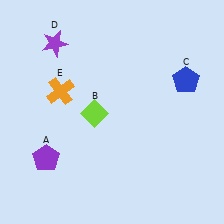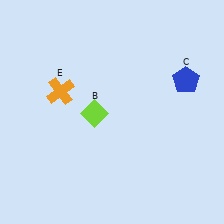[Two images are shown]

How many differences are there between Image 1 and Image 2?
There are 2 differences between the two images.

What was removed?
The purple pentagon (A), the purple star (D) were removed in Image 2.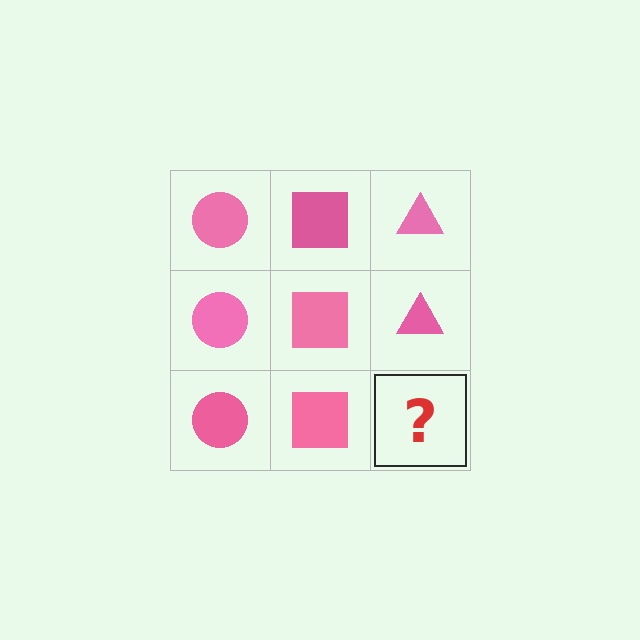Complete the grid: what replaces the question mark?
The question mark should be replaced with a pink triangle.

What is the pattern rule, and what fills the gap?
The rule is that each column has a consistent shape. The gap should be filled with a pink triangle.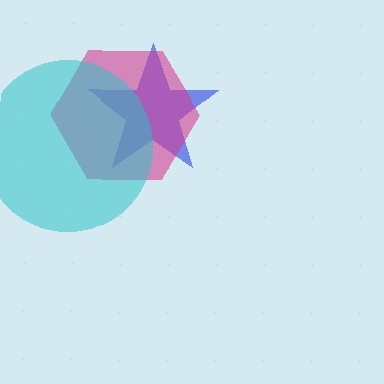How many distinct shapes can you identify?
There are 3 distinct shapes: a blue star, a magenta hexagon, a cyan circle.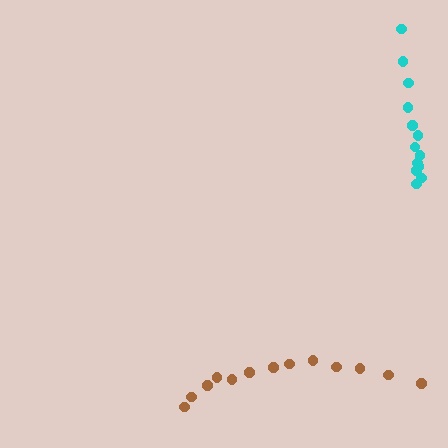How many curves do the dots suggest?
There are 2 distinct paths.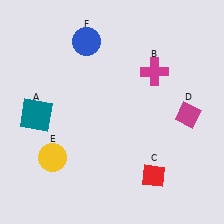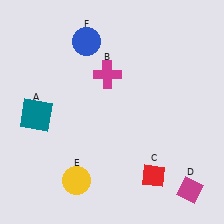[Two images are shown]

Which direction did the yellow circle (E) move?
The yellow circle (E) moved right.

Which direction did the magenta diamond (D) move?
The magenta diamond (D) moved down.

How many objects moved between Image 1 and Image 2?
3 objects moved between the two images.